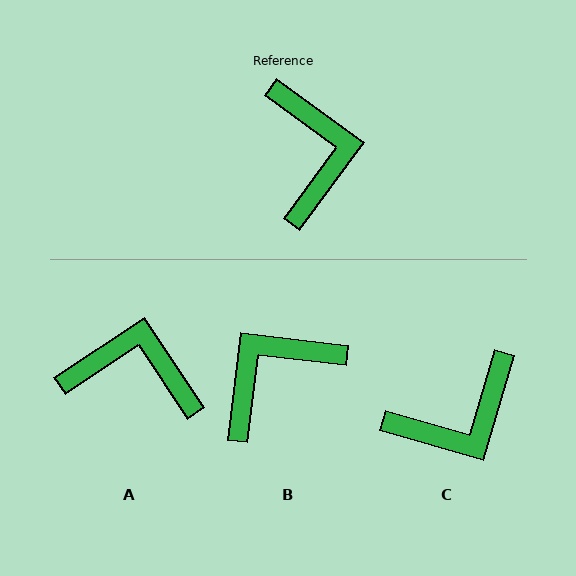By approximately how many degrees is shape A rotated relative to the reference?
Approximately 70 degrees counter-clockwise.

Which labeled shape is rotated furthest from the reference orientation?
B, about 119 degrees away.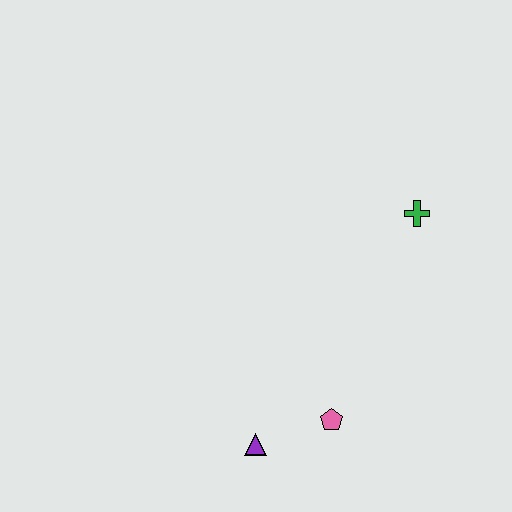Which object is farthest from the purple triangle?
The green cross is farthest from the purple triangle.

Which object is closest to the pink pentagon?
The purple triangle is closest to the pink pentagon.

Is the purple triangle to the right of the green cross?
No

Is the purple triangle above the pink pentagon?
No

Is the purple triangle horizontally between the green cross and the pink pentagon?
No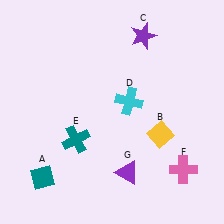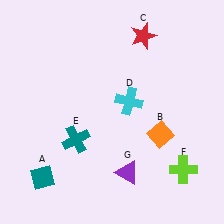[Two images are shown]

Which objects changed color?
B changed from yellow to orange. C changed from purple to red. F changed from pink to lime.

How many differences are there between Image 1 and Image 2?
There are 3 differences between the two images.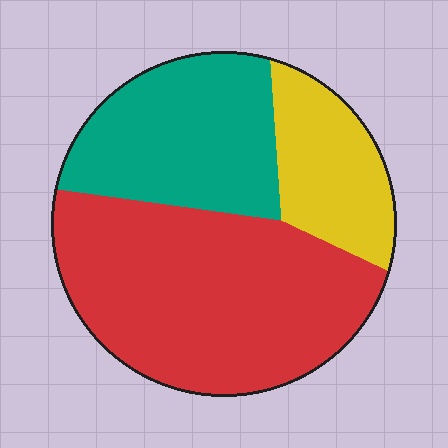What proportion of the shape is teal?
Teal takes up between a quarter and a half of the shape.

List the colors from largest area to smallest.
From largest to smallest: red, teal, yellow.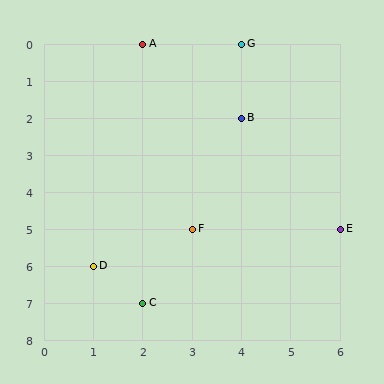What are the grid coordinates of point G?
Point G is at grid coordinates (4, 0).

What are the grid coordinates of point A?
Point A is at grid coordinates (2, 0).